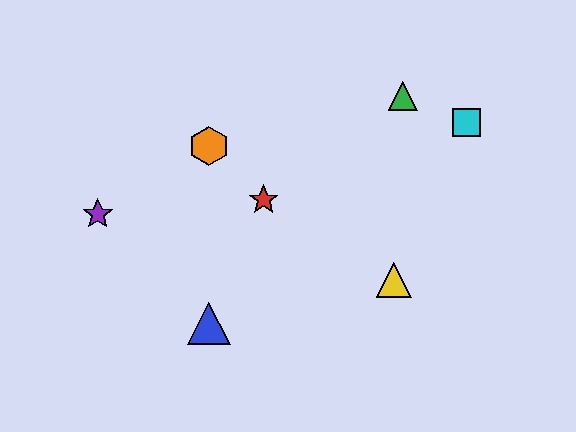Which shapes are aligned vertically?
The blue triangle, the orange hexagon are aligned vertically.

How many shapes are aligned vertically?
2 shapes (the blue triangle, the orange hexagon) are aligned vertically.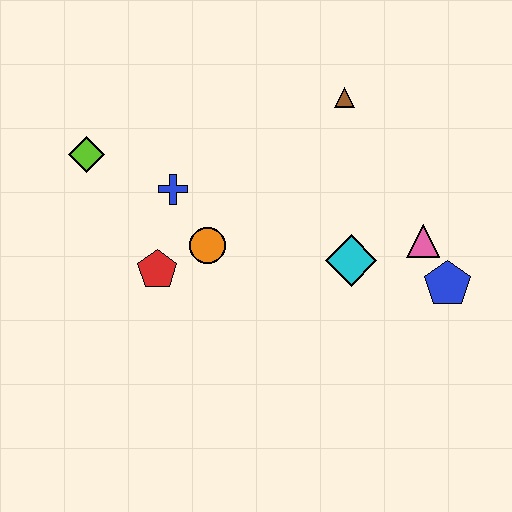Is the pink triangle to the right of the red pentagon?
Yes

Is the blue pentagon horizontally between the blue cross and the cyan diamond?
No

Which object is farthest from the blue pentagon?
The lime diamond is farthest from the blue pentagon.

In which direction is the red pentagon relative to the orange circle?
The red pentagon is to the left of the orange circle.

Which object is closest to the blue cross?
The orange circle is closest to the blue cross.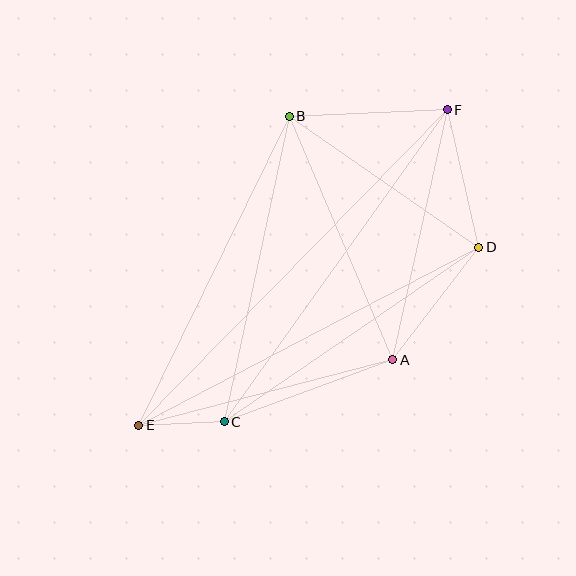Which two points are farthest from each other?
Points E and F are farthest from each other.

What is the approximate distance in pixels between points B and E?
The distance between B and E is approximately 343 pixels.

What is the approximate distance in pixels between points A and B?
The distance between A and B is approximately 264 pixels.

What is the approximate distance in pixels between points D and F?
The distance between D and F is approximately 141 pixels.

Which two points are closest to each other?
Points C and E are closest to each other.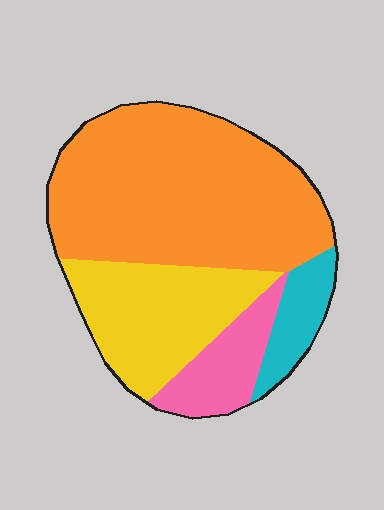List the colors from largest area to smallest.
From largest to smallest: orange, yellow, pink, cyan.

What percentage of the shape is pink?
Pink covers around 10% of the shape.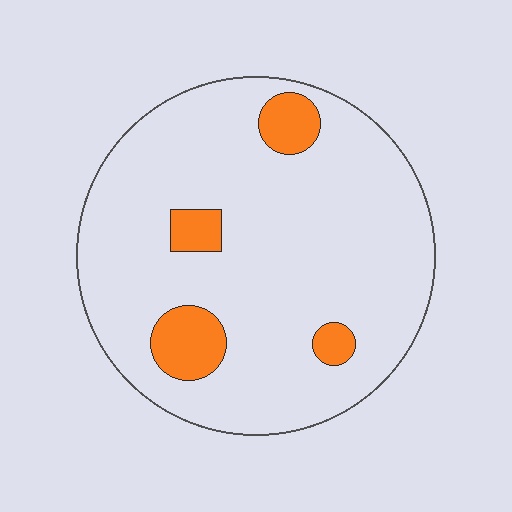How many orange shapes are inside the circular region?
4.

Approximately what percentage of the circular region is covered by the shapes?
Approximately 10%.